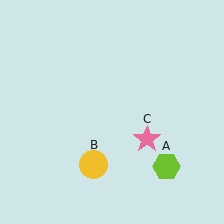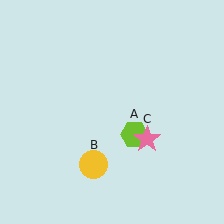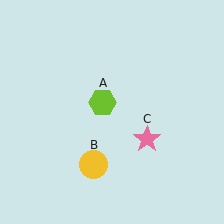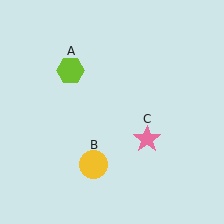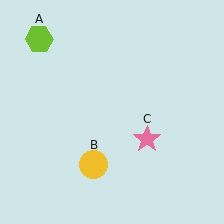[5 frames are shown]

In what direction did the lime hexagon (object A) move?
The lime hexagon (object A) moved up and to the left.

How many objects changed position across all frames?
1 object changed position: lime hexagon (object A).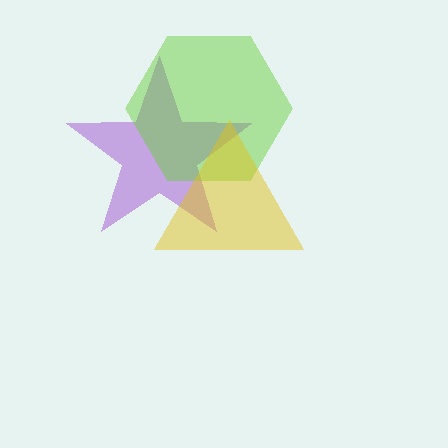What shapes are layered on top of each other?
The layered shapes are: a purple star, a lime hexagon, a yellow triangle.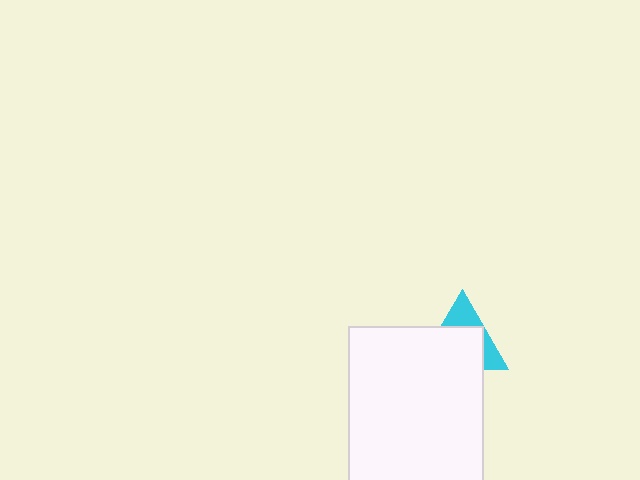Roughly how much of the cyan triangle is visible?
A small part of it is visible (roughly 36%).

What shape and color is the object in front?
The object in front is a white rectangle.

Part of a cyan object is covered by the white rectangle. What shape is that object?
It is a triangle.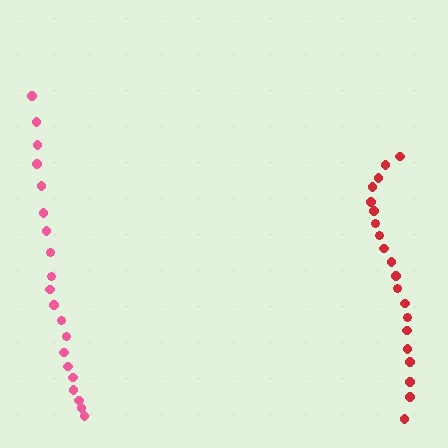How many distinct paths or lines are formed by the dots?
There are 2 distinct paths.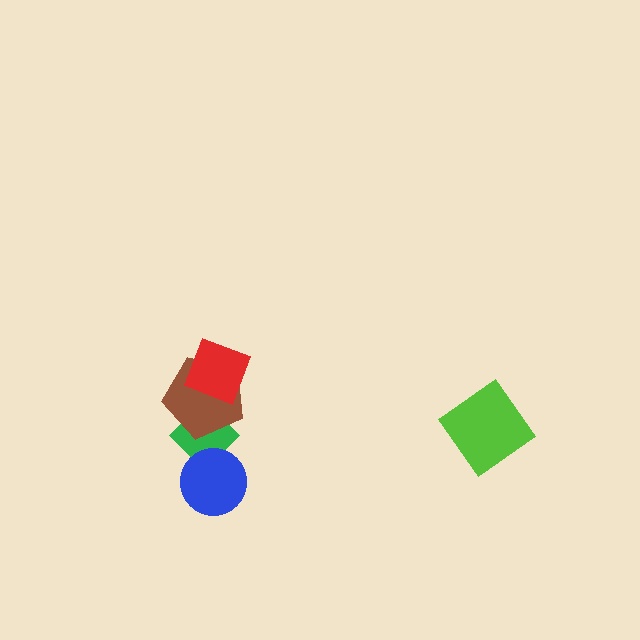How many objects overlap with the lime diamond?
0 objects overlap with the lime diamond.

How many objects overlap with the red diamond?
1 object overlaps with the red diamond.